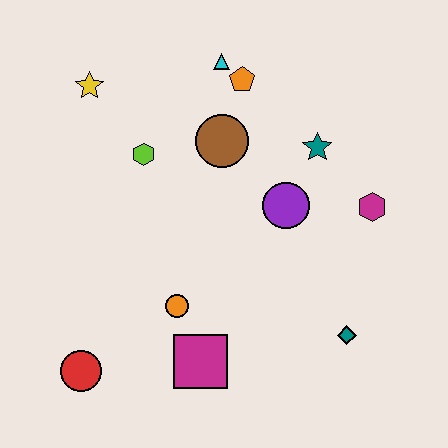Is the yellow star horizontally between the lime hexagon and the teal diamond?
No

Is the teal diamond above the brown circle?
No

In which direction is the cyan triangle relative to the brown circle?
The cyan triangle is above the brown circle.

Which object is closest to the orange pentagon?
The cyan triangle is closest to the orange pentagon.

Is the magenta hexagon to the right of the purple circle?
Yes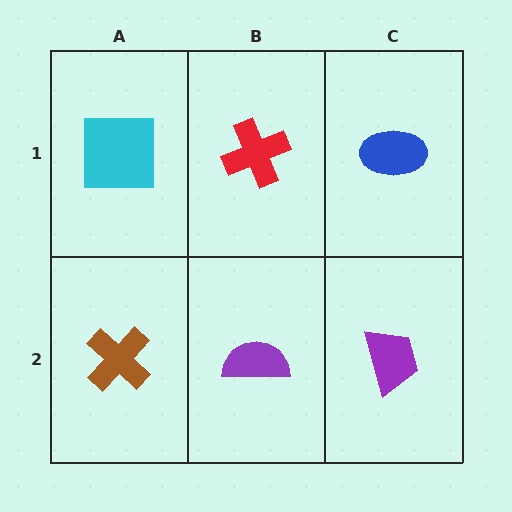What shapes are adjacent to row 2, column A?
A cyan square (row 1, column A), a purple semicircle (row 2, column B).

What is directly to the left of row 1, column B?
A cyan square.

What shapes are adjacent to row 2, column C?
A blue ellipse (row 1, column C), a purple semicircle (row 2, column B).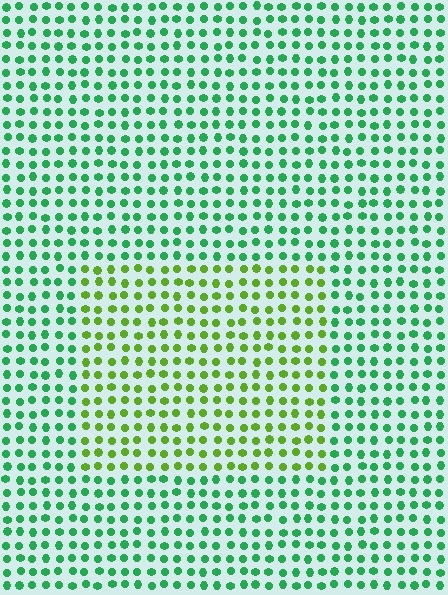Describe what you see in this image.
The image is filled with small green elements in a uniform arrangement. A rectangle-shaped region is visible where the elements are tinted to a slightly different hue, forming a subtle color boundary.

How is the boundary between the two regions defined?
The boundary is defined purely by a slight shift in hue (about 45 degrees). Spacing, size, and orientation are identical on both sides.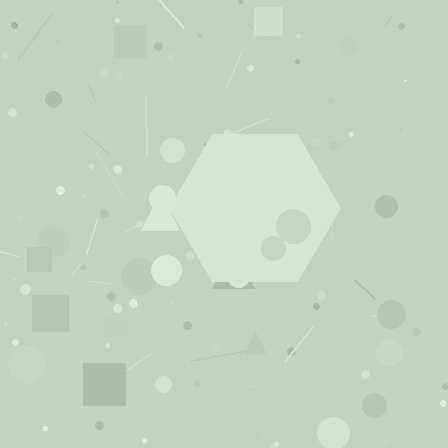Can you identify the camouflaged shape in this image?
The camouflaged shape is a hexagon.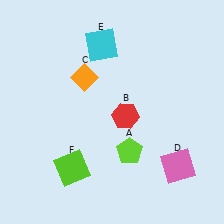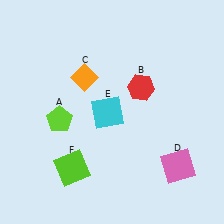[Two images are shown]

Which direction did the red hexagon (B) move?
The red hexagon (B) moved up.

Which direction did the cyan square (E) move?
The cyan square (E) moved down.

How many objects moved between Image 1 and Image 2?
3 objects moved between the two images.